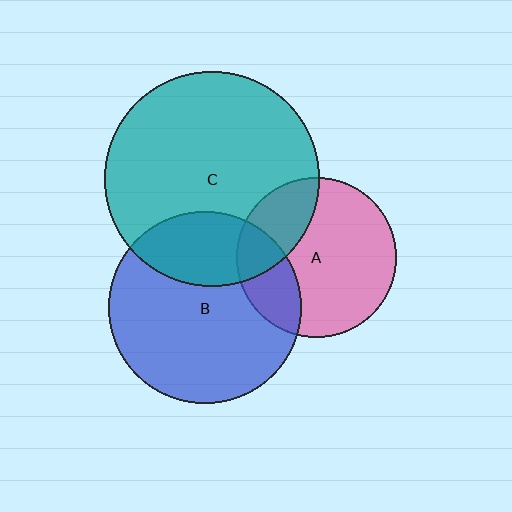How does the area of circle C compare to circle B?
Approximately 1.3 times.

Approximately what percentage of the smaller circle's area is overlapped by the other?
Approximately 25%.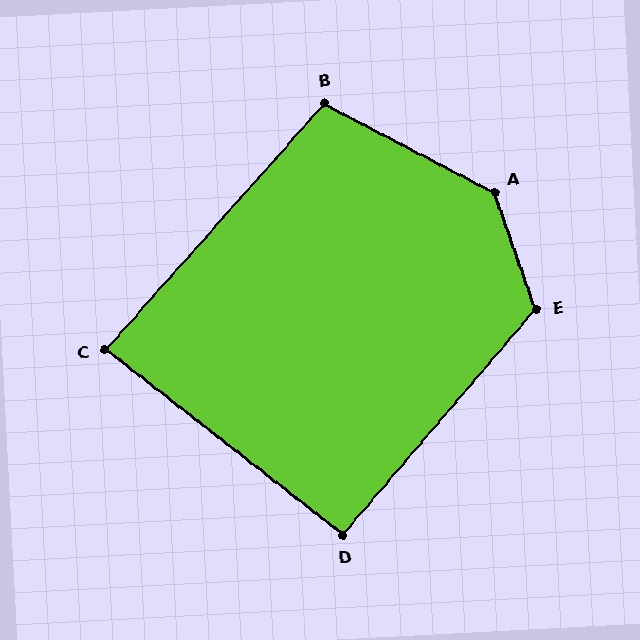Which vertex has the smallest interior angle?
C, at approximately 86 degrees.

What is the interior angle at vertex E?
Approximately 120 degrees (obtuse).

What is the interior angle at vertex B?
Approximately 104 degrees (obtuse).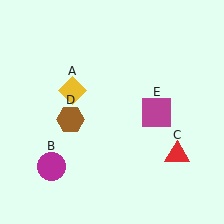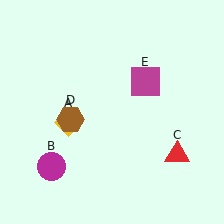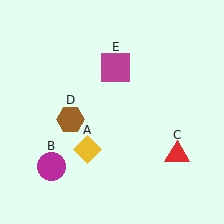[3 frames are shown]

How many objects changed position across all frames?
2 objects changed position: yellow diamond (object A), magenta square (object E).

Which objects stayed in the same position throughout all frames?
Magenta circle (object B) and red triangle (object C) and brown hexagon (object D) remained stationary.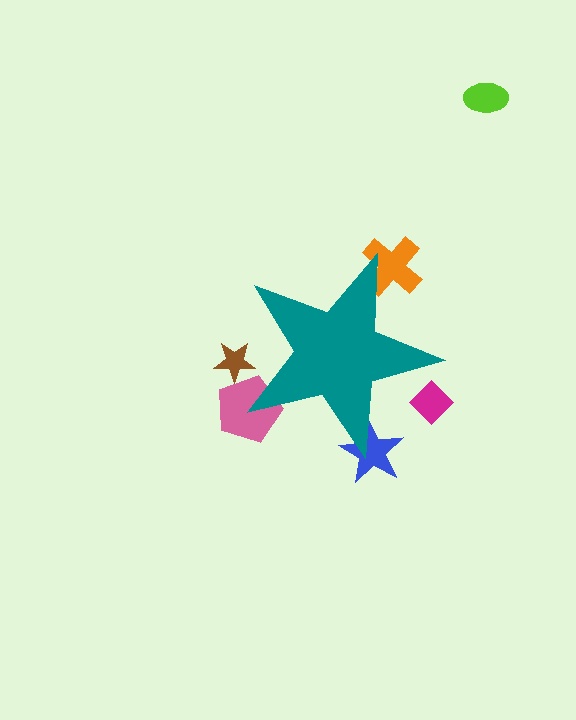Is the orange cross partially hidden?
Yes, the orange cross is partially hidden behind the teal star.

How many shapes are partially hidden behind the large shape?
5 shapes are partially hidden.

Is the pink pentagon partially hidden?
Yes, the pink pentagon is partially hidden behind the teal star.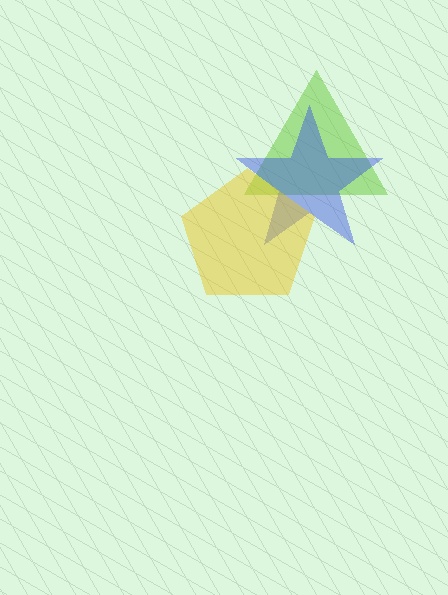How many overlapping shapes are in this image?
There are 3 overlapping shapes in the image.